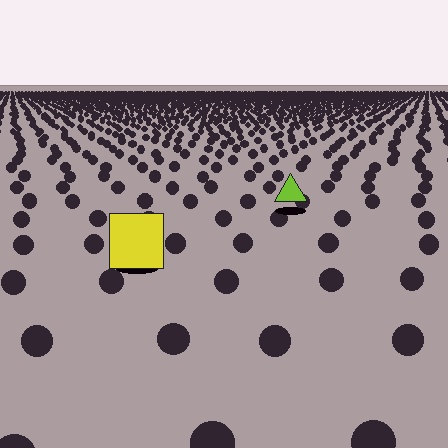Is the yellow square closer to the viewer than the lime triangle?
Yes. The yellow square is closer — you can tell from the texture gradient: the ground texture is coarser near it.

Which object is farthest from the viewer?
The lime triangle is farthest from the viewer. It appears smaller and the ground texture around it is denser.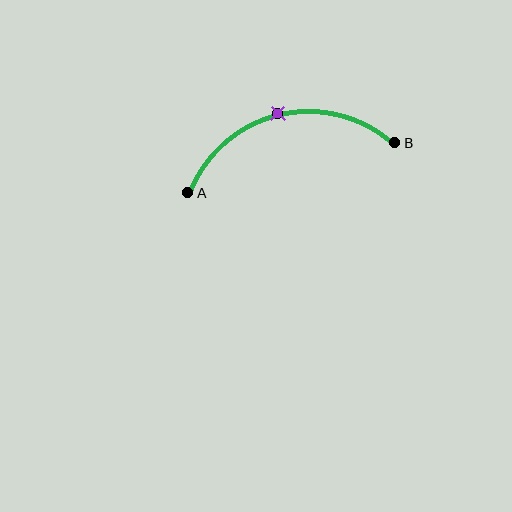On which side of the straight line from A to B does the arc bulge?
The arc bulges above the straight line connecting A and B.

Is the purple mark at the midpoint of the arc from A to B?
Yes. The purple mark lies on the arc at equal arc-length from both A and B — it is the arc midpoint.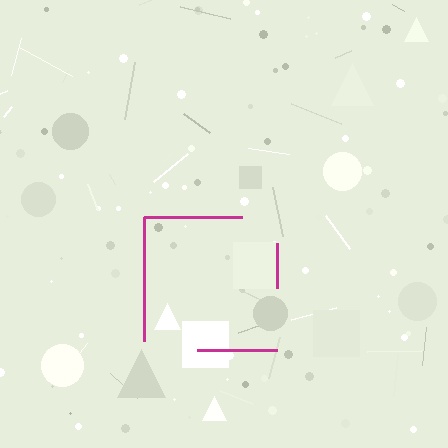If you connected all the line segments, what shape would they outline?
They would outline a square.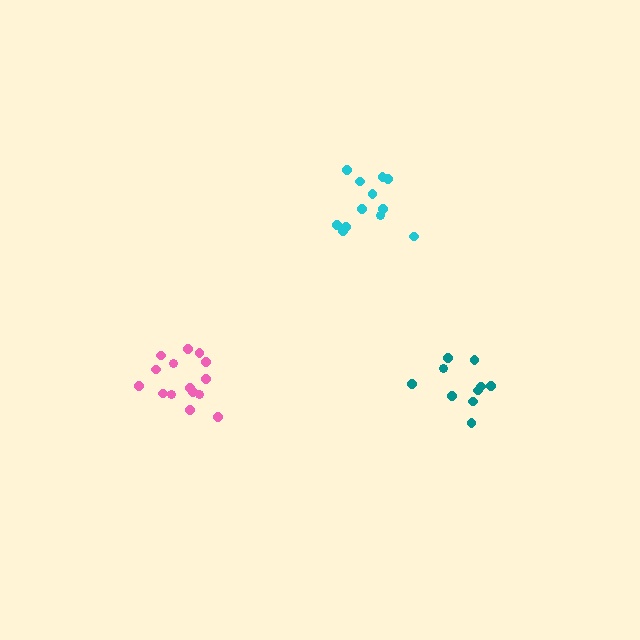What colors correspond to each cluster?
The clusters are colored: pink, teal, cyan.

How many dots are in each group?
Group 1: 15 dots, Group 2: 10 dots, Group 3: 12 dots (37 total).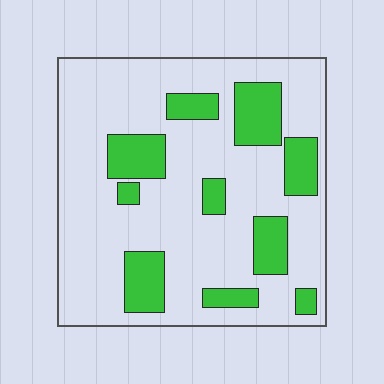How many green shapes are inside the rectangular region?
10.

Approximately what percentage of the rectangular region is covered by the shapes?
Approximately 25%.